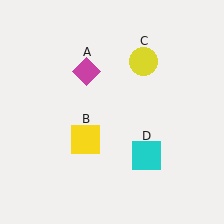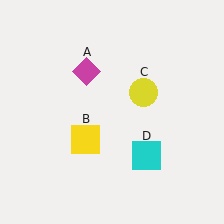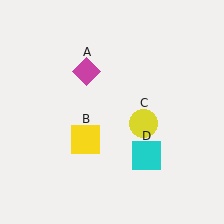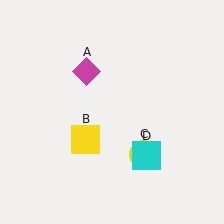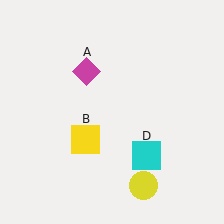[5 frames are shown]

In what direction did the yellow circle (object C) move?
The yellow circle (object C) moved down.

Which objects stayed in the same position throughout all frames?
Magenta diamond (object A) and yellow square (object B) and cyan square (object D) remained stationary.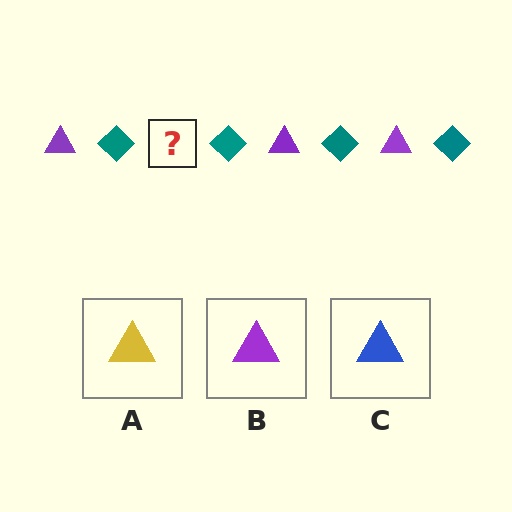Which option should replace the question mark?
Option B.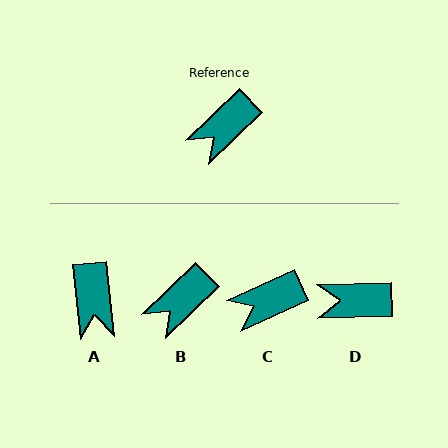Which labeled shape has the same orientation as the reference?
B.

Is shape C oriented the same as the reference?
No, it is off by about 20 degrees.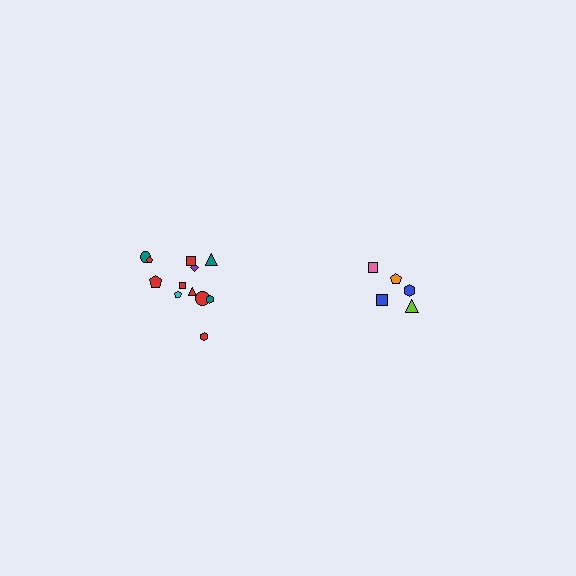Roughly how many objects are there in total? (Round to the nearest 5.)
Roughly 15 objects in total.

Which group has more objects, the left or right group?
The left group.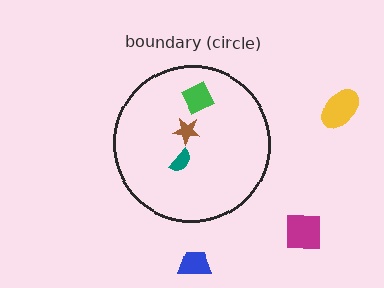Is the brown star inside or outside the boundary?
Inside.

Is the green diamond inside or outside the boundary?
Inside.